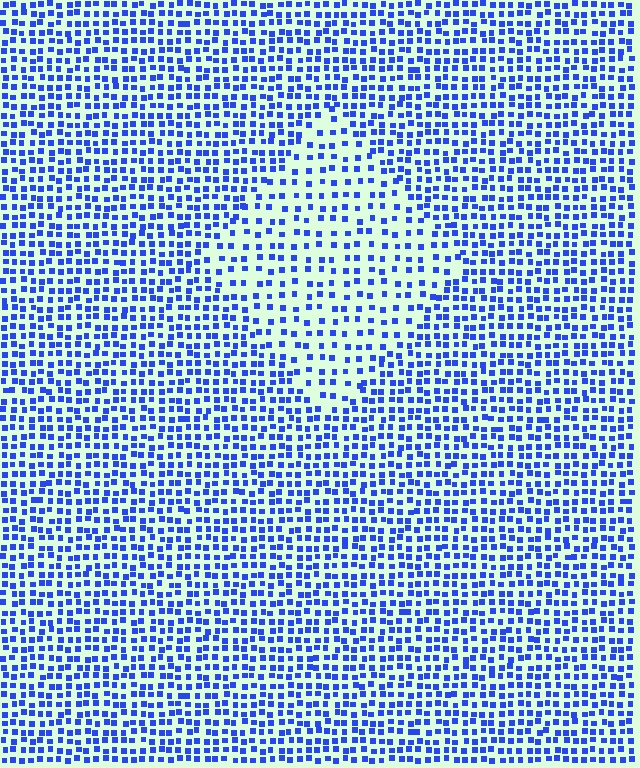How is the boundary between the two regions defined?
The boundary is defined by a change in element density (approximately 1.9x ratio). All elements are the same color, size, and shape.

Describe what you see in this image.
The image contains small blue elements arranged at two different densities. A diamond-shaped region is visible where the elements are less densely packed than the surrounding area.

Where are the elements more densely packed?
The elements are more densely packed outside the diamond boundary.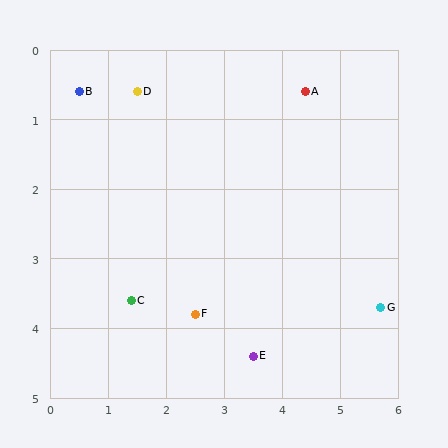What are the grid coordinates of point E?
Point E is at approximately (3.5, 4.4).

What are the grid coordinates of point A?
Point A is at approximately (4.4, 0.6).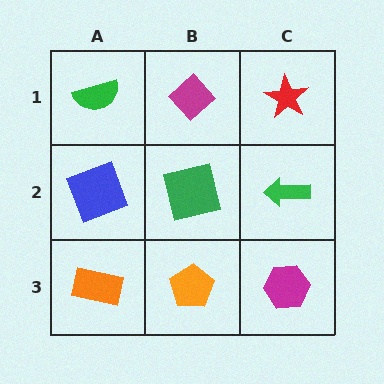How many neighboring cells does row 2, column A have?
3.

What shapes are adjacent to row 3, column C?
A green arrow (row 2, column C), an orange pentagon (row 3, column B).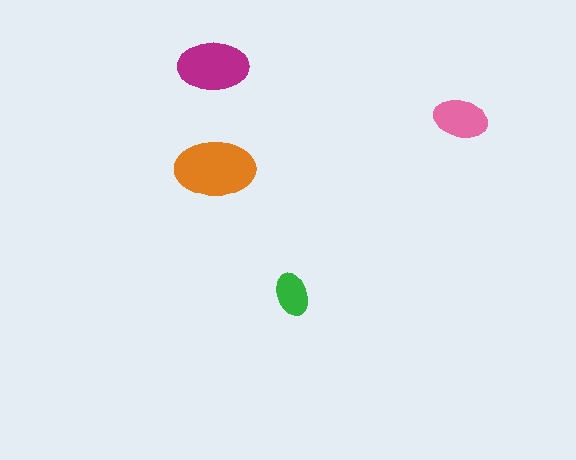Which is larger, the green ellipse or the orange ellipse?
The orange one.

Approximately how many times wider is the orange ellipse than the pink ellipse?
About 1.5 times wider.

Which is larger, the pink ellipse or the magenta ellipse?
The magenta one.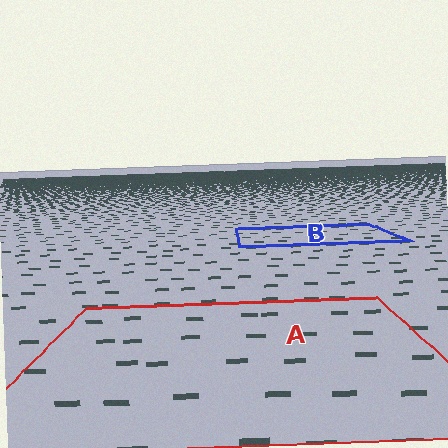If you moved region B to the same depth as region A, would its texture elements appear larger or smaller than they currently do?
They would appear larger. At a closer depth, the same texture elements are projected at a bigger on-screen size.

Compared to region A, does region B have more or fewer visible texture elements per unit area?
Region B has more texture elements per unit area — they are packed more densely because it is farther away.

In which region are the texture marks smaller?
The texture marks are smaller in region B, because it is farther away.